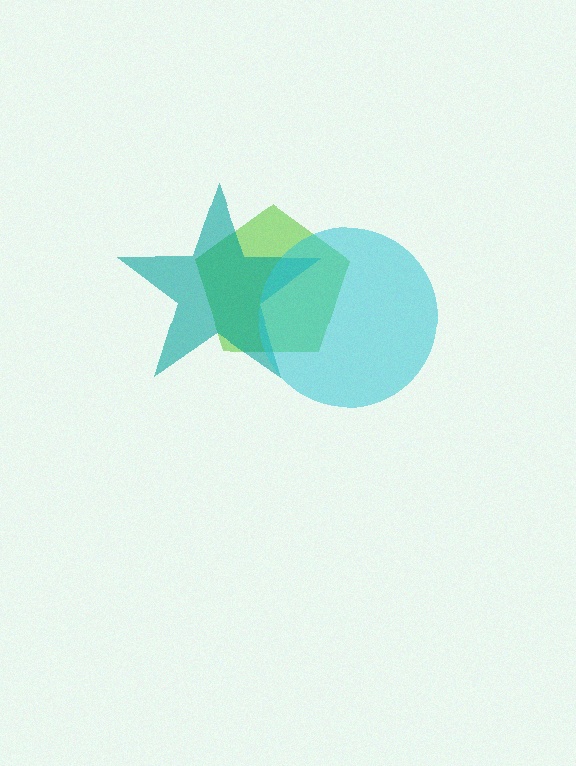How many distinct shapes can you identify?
There are 3 distinct shapes: a lime pentagon, a teal star, a cyan circle.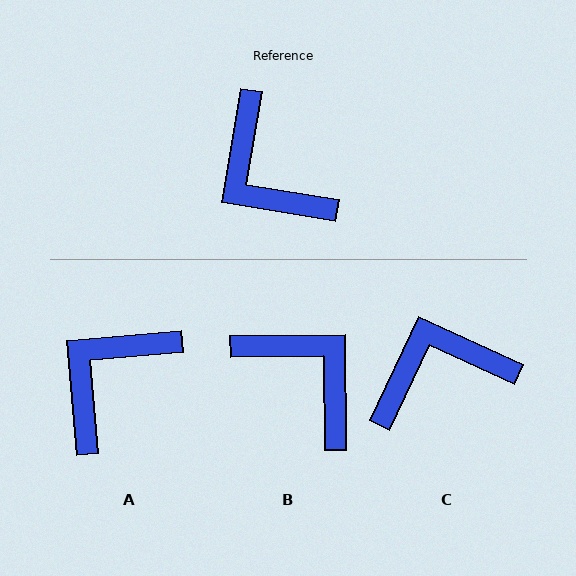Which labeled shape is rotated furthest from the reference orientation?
B, about 170 degrees away.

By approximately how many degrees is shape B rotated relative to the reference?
Approximately 170 degrees clockwise.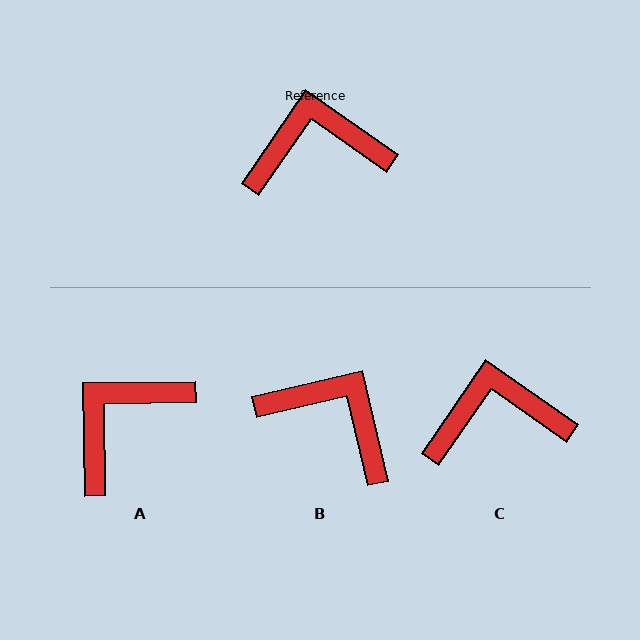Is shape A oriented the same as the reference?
No, it is off by about 36 degrees.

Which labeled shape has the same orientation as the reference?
C.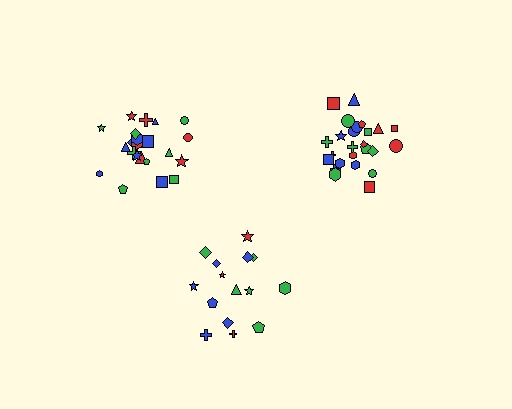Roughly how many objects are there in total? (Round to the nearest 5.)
Roughly 60 objects in total.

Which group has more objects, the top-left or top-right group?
The top-right group.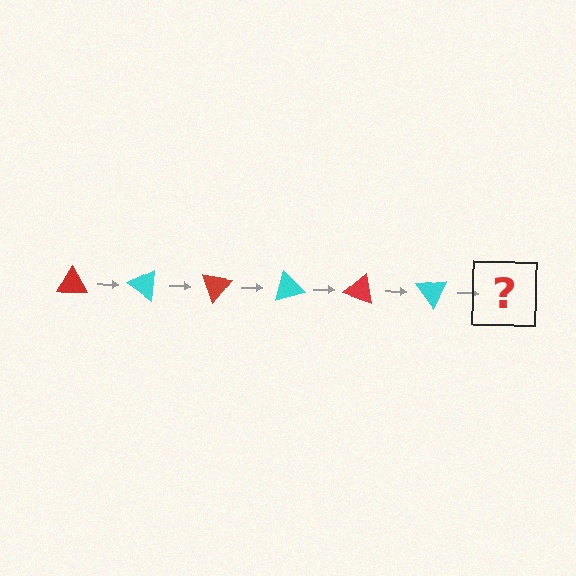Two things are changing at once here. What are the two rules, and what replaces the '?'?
The two rules are that it rotates 35 degrees each step and the color cycles through red and cyan. The '?' should be a red triangle, rotated 210 degrees from the start.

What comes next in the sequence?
The next element should be a red triangle, rotated 210 degrees from the start.